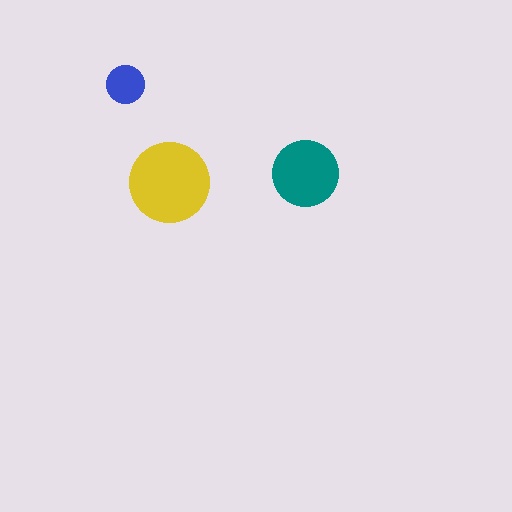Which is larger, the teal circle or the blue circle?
The teal one.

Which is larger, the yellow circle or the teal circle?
The yellow one.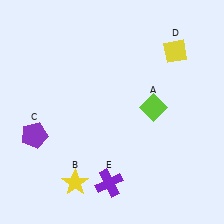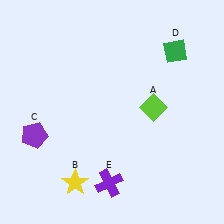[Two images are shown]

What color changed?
The diamond (D) changed from yellow in Image 1 to green in Image 2.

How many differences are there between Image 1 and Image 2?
There is 1 difference between the two images.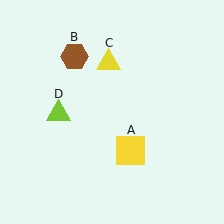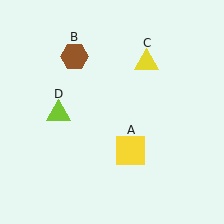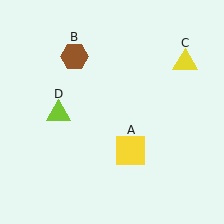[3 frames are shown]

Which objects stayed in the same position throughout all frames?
Yellow square (object A) and brown hexagon (object B) and lime triangle (object D) remained stationary.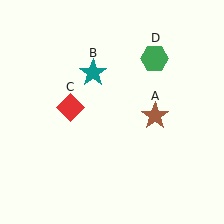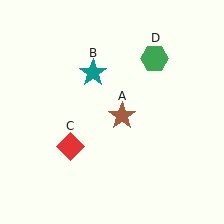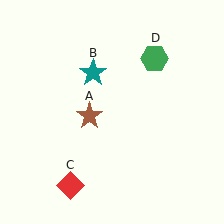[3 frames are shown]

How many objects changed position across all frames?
2 objects changed position: brown star (object A), red diamond (object C).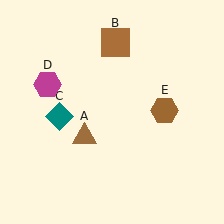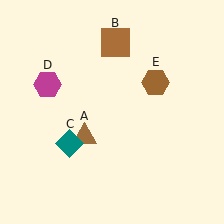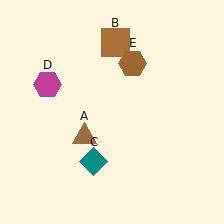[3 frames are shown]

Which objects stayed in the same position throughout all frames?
Brown triangle (object A) and brown square (object B) and magenta hexagon (object D) remained stationary.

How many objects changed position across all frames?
2 objects changed position: teal diamond (object C), brown hexagon (object E).